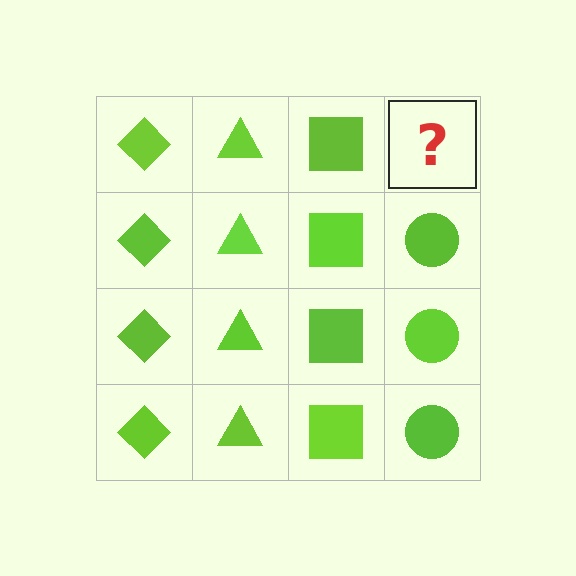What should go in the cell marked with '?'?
The missing cell should contain a lime circle.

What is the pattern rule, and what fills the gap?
The rule is that each column has a consistent shape. The gap should be filled with a lime circle.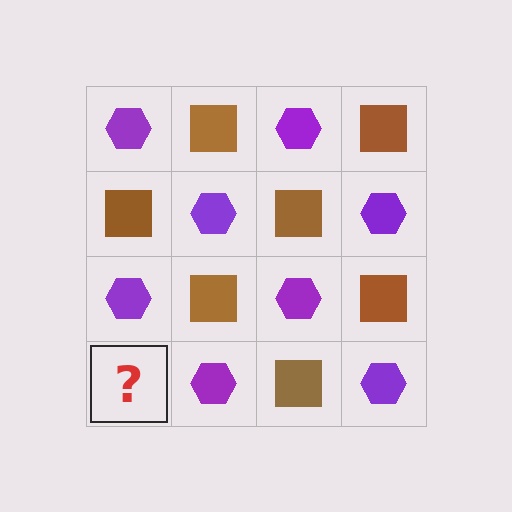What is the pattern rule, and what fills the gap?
The rule is that it alternates purple hexagon and brown square in a checkerboard pattern. The gap should be filled with a brown square.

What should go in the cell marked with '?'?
The missing cell should contain a brown square.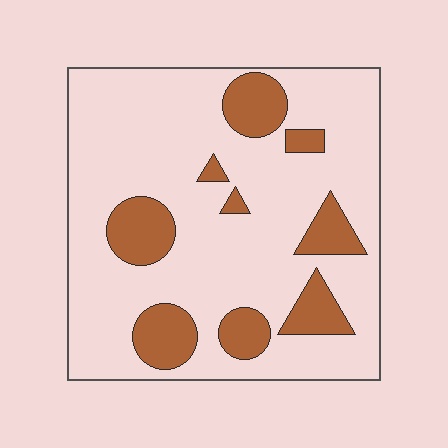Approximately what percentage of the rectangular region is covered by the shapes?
Approximately 20%.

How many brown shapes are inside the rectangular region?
9.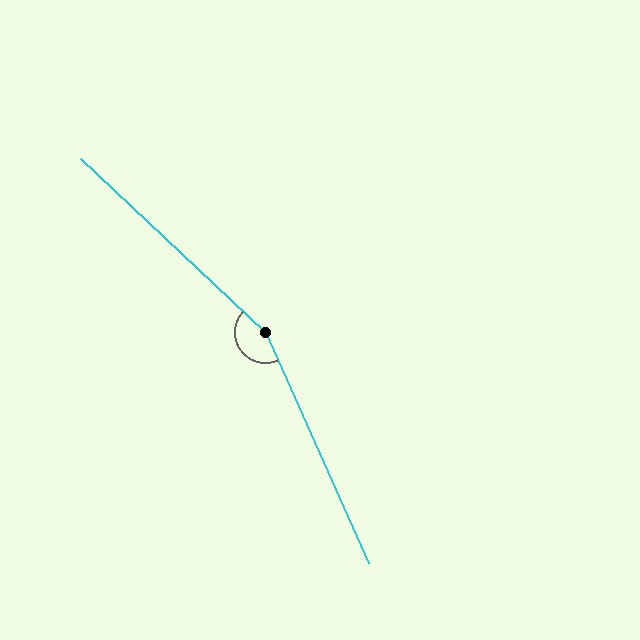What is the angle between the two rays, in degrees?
Approximately 157 degrees.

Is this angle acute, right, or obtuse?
It is obtuse.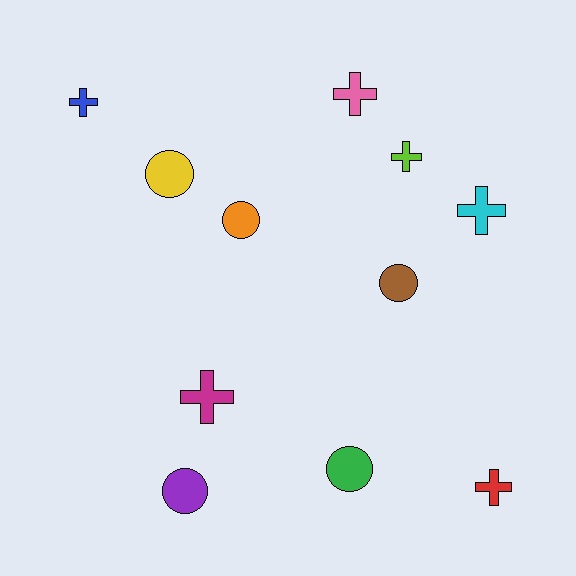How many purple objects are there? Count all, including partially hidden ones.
There is 1 purple object.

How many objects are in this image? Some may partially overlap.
There are 11 objects.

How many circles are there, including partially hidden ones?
There are 5 circles.